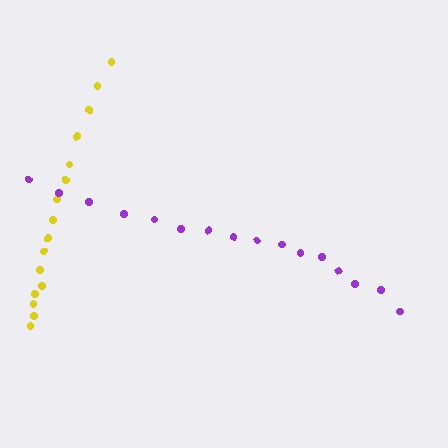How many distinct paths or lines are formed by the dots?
There are 2 distinct paths.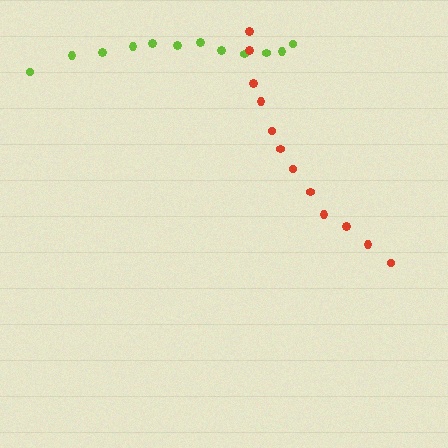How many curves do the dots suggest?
There are 2 distinct paths.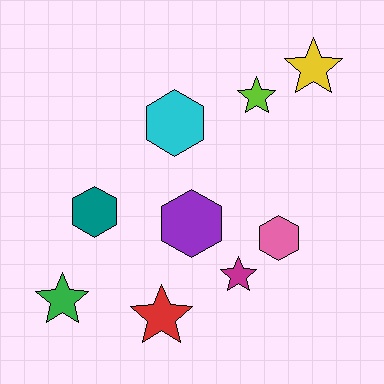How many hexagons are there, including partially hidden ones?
There are 4 hexagons.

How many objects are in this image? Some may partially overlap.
There are 9 objects.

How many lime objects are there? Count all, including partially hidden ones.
There is 1 lime object.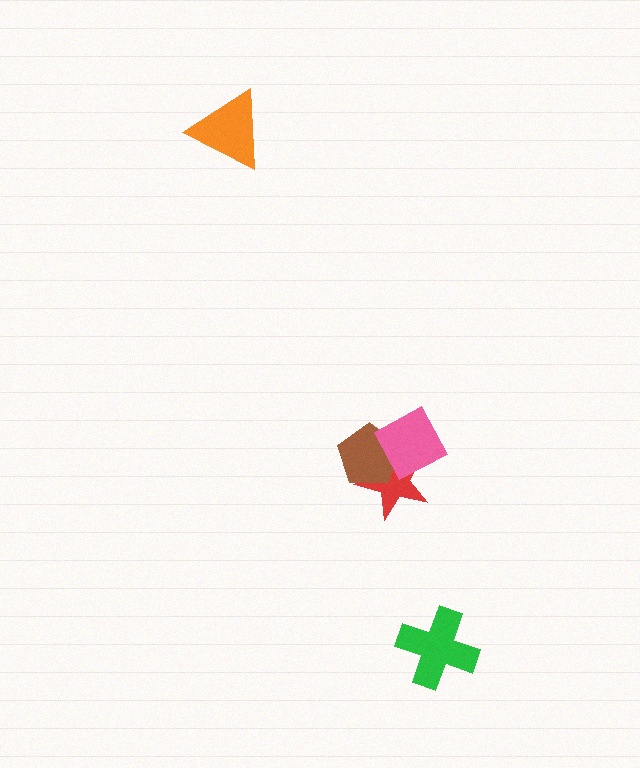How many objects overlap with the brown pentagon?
2 objects overlap with the brown pentagon.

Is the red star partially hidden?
Yes, it is partially covered by another shape.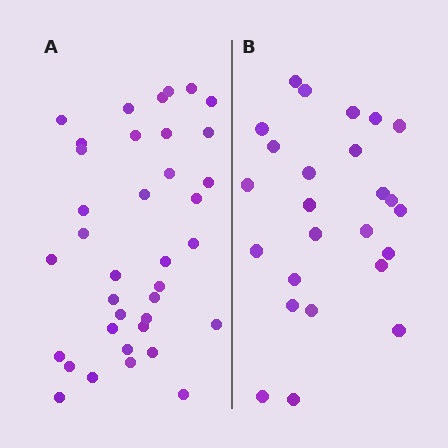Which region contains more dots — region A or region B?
Region A (the left region) has more dots.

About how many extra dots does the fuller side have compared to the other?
Region A has roughly 12 or so more dots than region B.